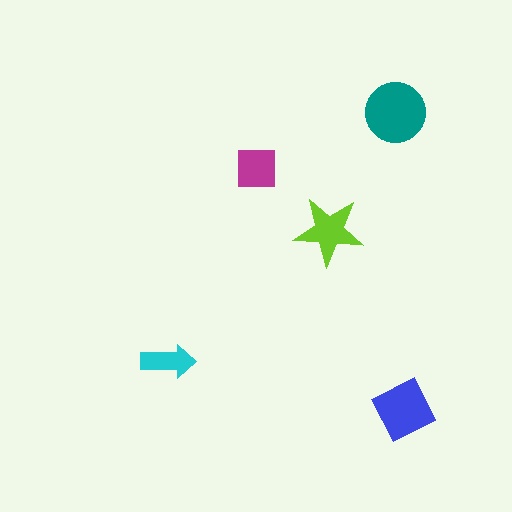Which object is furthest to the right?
The blue diamond is rightmost.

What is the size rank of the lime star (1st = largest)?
3rd.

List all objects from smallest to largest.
The cyan arrow, the magenta square, the lime star, the blue diamond, the teal circle.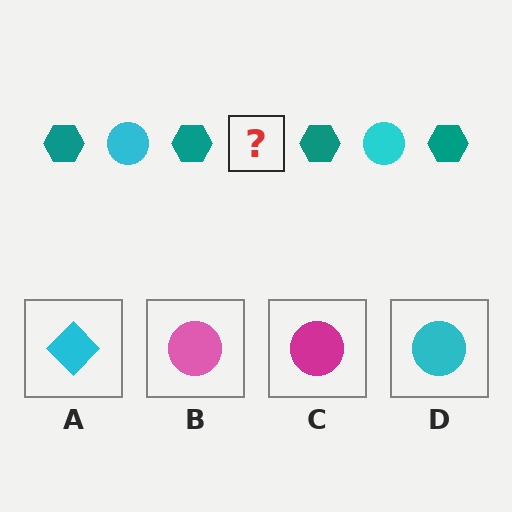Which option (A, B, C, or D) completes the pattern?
D.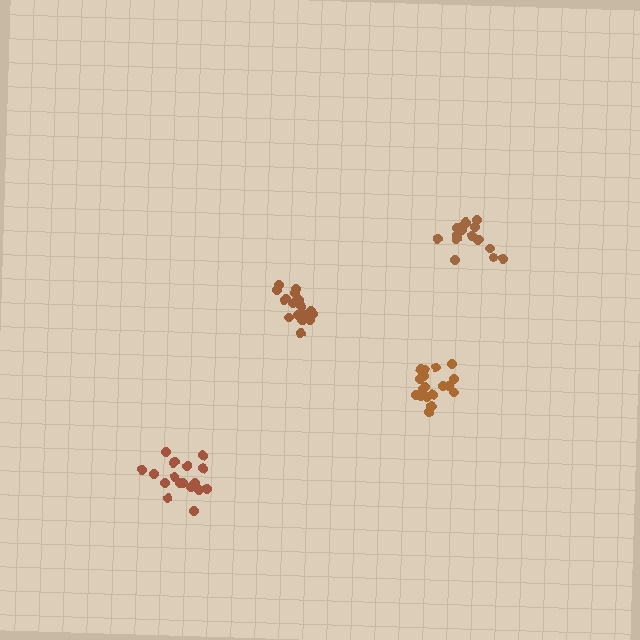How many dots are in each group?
Group 1: 15 dots, Group 2: 20 dots, Group 3: 18 dots, Group 4: 20 dots (73 total).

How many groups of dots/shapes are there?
There are 4 groups.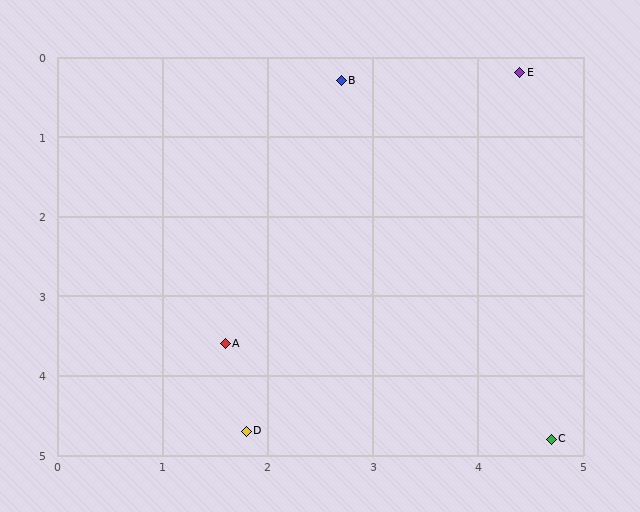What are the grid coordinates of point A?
Point A is at approximately (1.6, 3.6).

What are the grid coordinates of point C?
Point C is at approximately (4.7, 4.8).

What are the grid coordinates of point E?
Point E is at approximately (4.4, 0.2).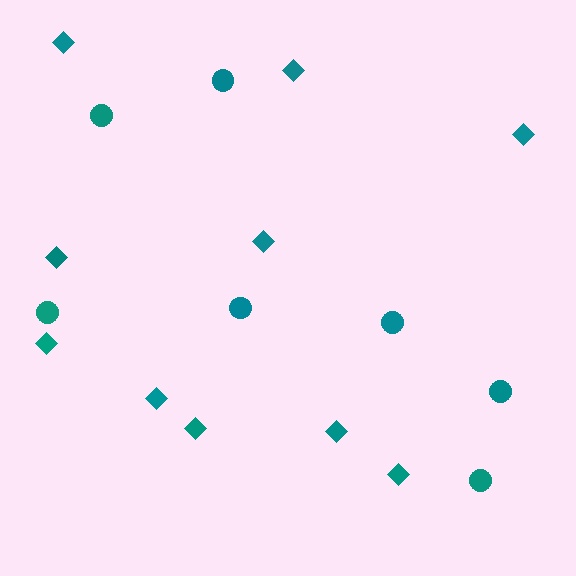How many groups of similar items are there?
There are 2 groups: one group of diamonds (10) and one group of circles (7).